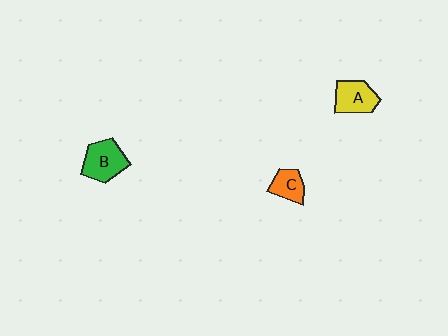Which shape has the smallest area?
Shape C (orange).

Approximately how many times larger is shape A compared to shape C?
Approximately 1.4 times.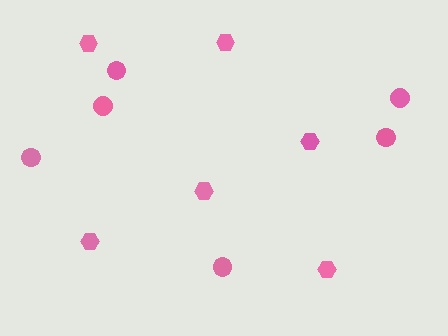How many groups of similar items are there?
There are 2 groups: one group of circles (6) and one group of hexagons (6).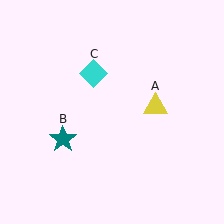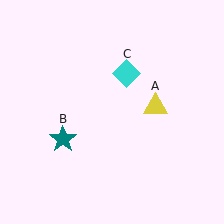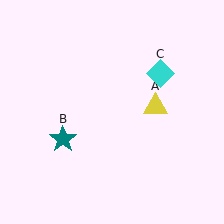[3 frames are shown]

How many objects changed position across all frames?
1 object changed position: cyan diamond (object C).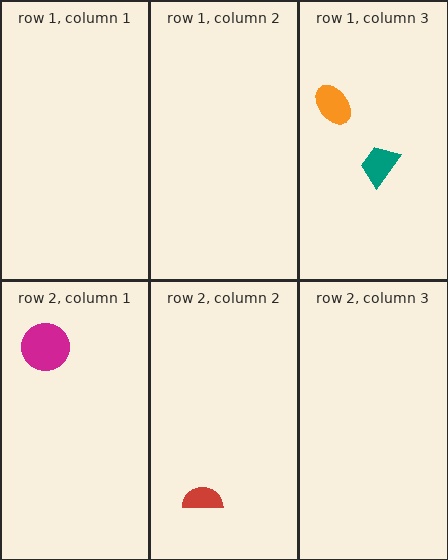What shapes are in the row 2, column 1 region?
The magenta circle.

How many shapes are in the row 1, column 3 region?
2.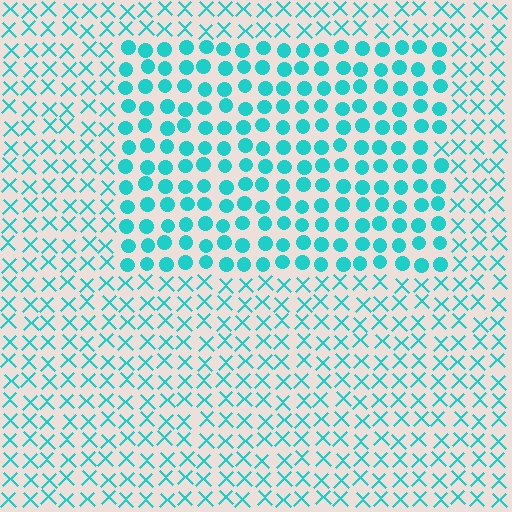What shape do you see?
I see a rectangle.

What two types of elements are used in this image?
The image uses circles inside the rectangle region and X marks outside it.